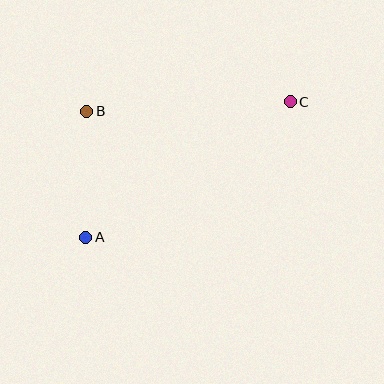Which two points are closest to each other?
Points A and B are closest to each other.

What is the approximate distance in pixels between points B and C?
The distance between B and C is approximately 204 pixels.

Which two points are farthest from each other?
Points A and C are farthest from each other.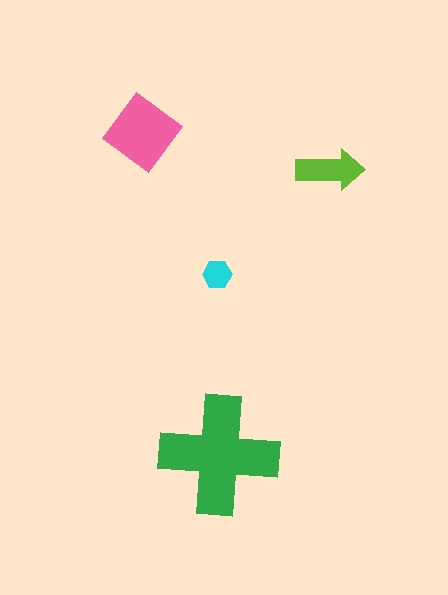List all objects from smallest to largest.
The cyan hexagon, the lime arrow, the pink diamond, the green cross.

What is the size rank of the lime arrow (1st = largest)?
3rd.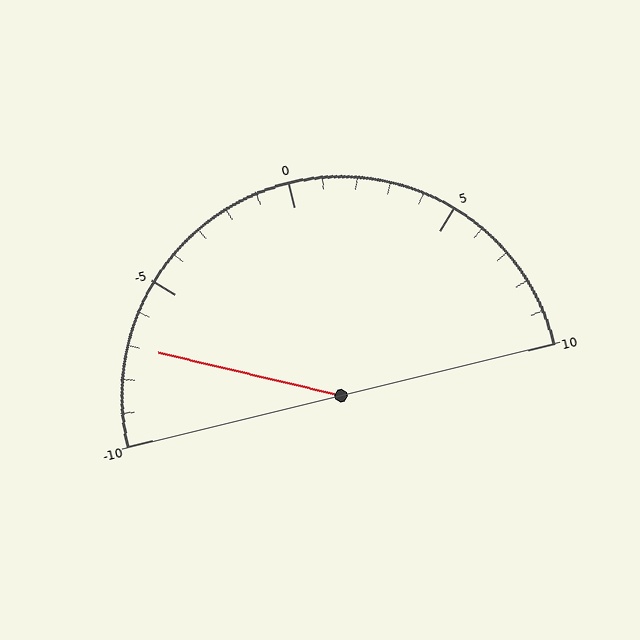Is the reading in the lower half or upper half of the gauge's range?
The reading is in the lower half of the range (-10 to 10).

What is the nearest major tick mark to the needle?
The nearest major tick mark is -5.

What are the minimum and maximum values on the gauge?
The gauge ranges from -10 to 10.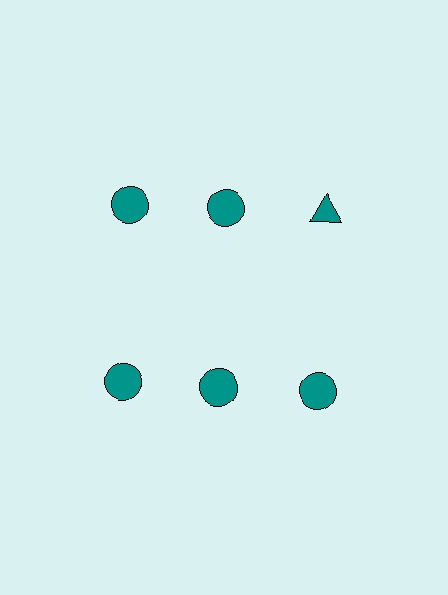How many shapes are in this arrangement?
There are 6 shapes arranged in a grid pattern.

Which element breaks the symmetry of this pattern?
The teal triangle in the top row, center column breaks the symmetry. All other shapes are teal circles.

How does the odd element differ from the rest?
It has a different shape: triangle instead of circle.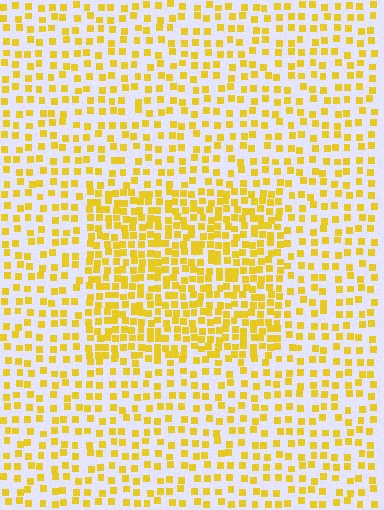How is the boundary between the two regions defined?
The boundary is defined by a change in element density (approximately 1.9x ratio). All elements are the same color, size, and shape.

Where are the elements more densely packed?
The elements are more densely packed inside the rectangle boundary.